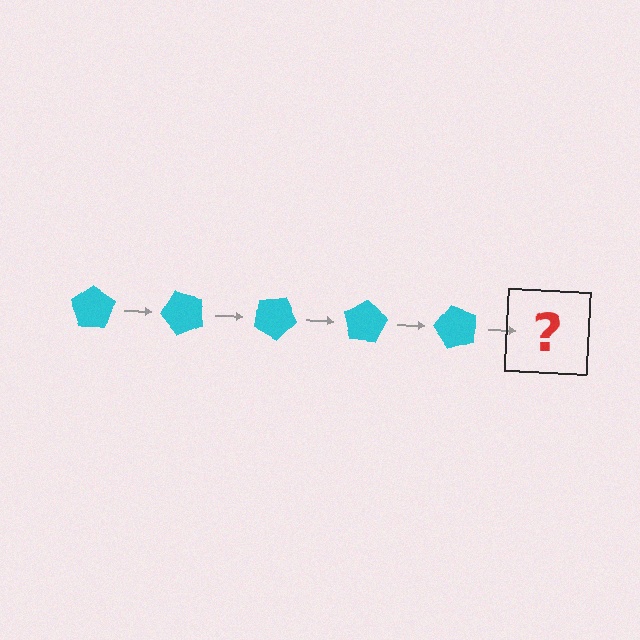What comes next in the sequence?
The next element should be a cyan pentagon rotated 250 degrees.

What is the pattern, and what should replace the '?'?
The pattern is that the pentagon rotates 50 degrees each step. The '?' should be a cyan pentagon rotated 250 degrees.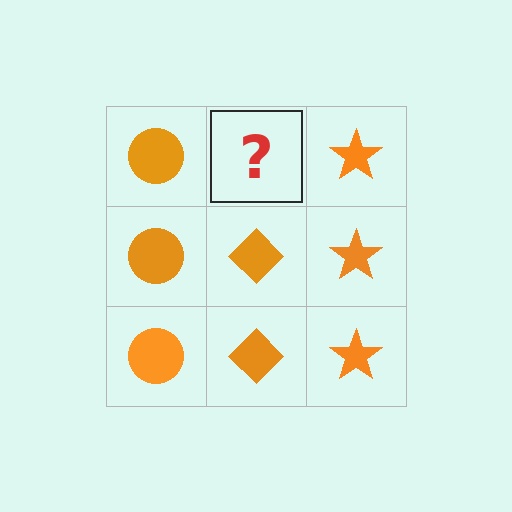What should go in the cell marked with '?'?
The missing cell should contain an orange diamond.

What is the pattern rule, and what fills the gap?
The rule is that each column has a consistent shape. The gap should be filled with an orange diamond.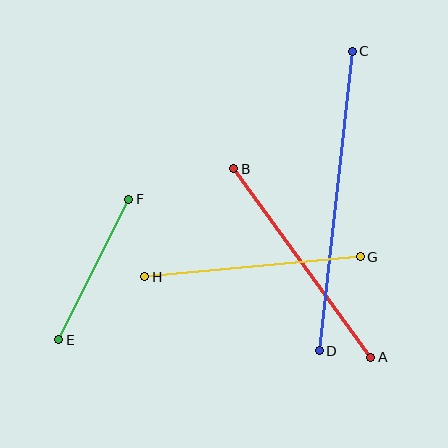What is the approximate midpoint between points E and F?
The midpoint is at approximately (94, 270) pixels.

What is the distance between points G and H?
The distance is approximately 216 pixels.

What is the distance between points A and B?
The distance is approximately 233 pixels.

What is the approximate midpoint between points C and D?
The midpoint is at approximately (336, 201) pixels.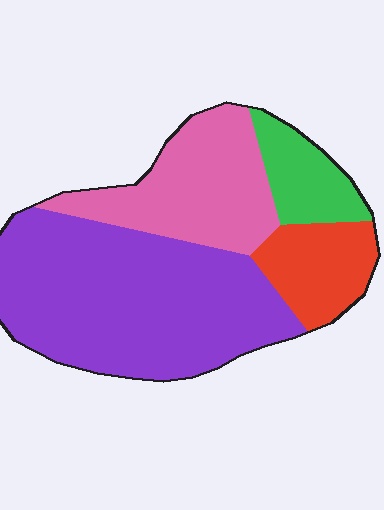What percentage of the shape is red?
Red covers 13% of the shape.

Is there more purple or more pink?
Purple.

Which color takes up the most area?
Purple, at roughly 50%.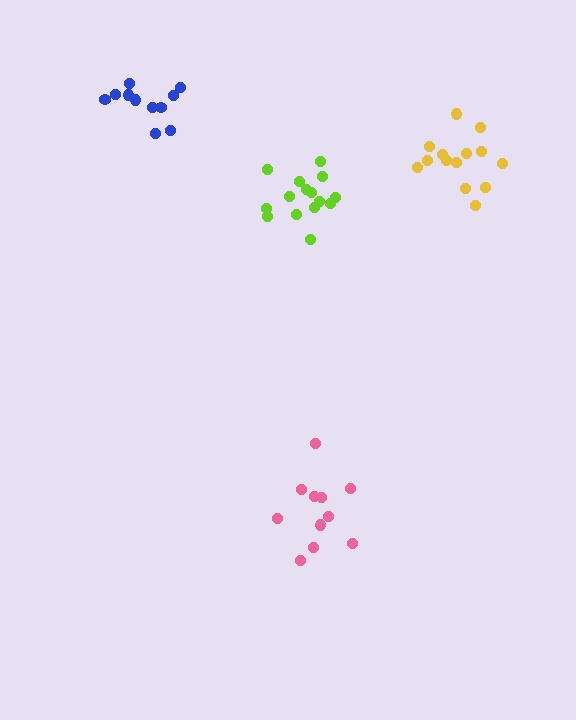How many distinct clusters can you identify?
There are 4 distinct clusters.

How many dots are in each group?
Group 1: 14 dots, Group 2: 11 dots, Group 3: 11 dots, Group 4: 15 dots (51 total).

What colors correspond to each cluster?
The clusters are colored: yellow, blue, pink, lime.